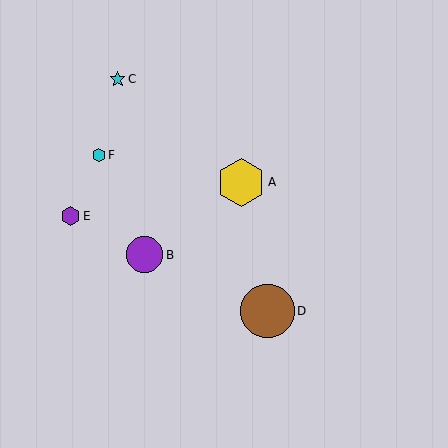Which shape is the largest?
The brown circle (labeled D) is the largest.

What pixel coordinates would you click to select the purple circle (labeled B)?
Click at (145, 255) to select the purple circle B.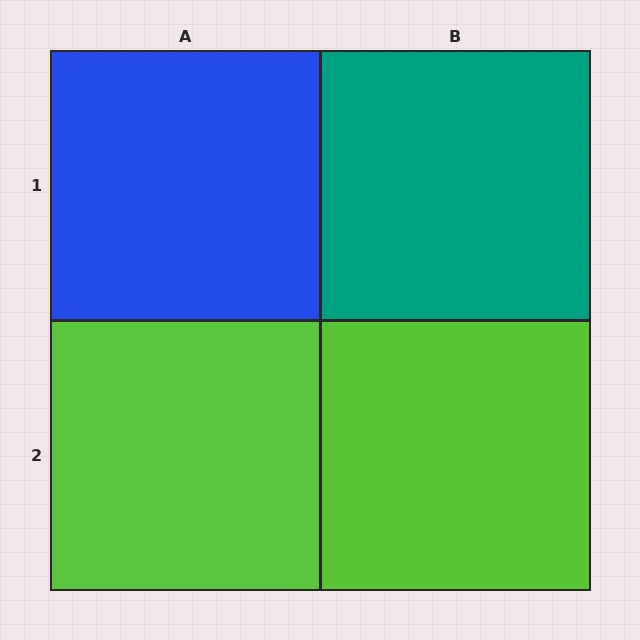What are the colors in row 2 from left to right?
Lime, lime.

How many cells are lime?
2 cells are lime.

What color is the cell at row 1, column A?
Blue.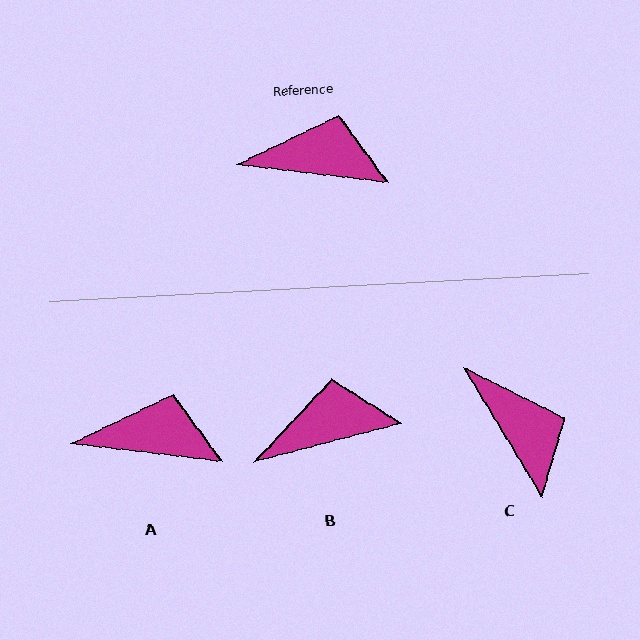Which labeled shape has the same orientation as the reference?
A.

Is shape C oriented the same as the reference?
No, it is off by about 52 degrees.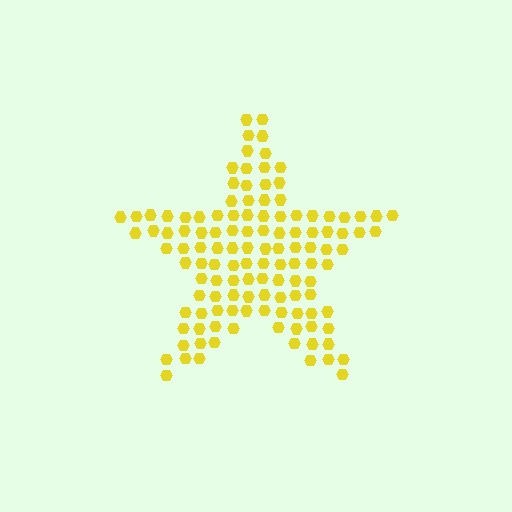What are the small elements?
The small elements are hexagons.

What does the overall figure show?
The overall figure shows a star.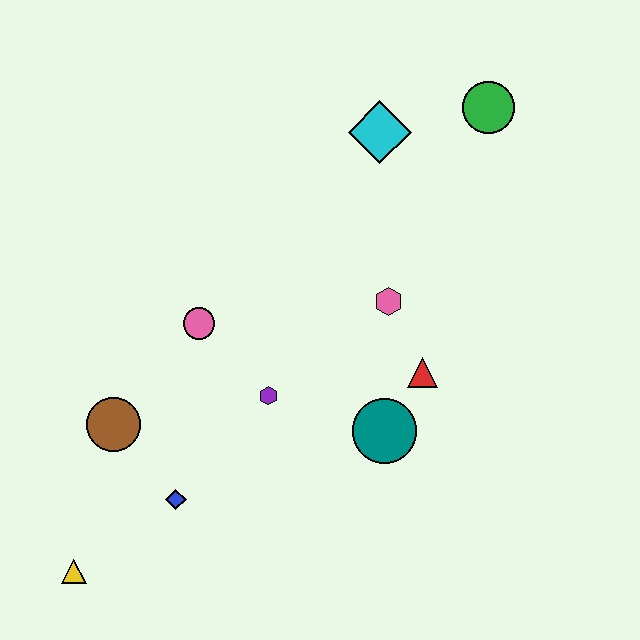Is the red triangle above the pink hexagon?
No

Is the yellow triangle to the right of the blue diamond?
No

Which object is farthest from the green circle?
The yellow triangle is farthest from the green circle.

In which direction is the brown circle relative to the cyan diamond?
The brown circle is below the cyan diamond.